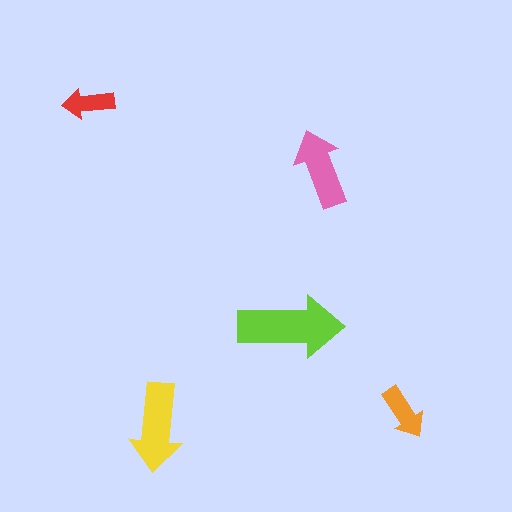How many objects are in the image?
There are 5 objects in the image.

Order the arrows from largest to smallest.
the lime one, the yellow one, the pink one, the orange one, the red one.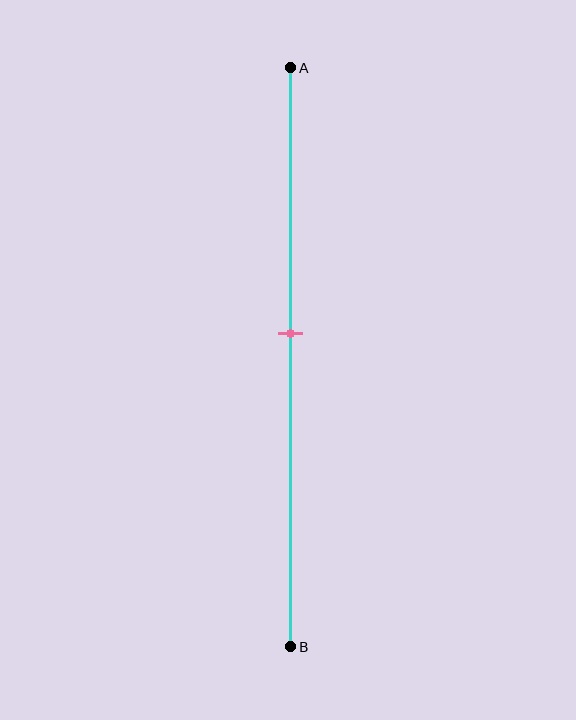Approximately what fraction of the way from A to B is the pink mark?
The pink mark is approximately 45% of the way from A to B.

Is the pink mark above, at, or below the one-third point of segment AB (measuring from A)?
The pink mark is below the one-third point of segment AB.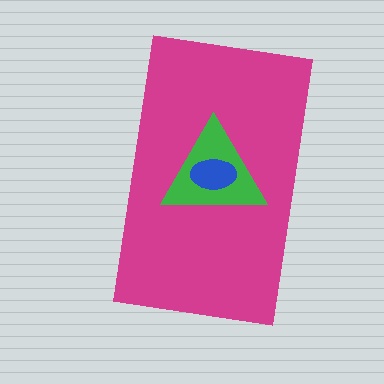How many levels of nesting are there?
3.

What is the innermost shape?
The blue ellipse.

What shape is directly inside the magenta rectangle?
The green triangle.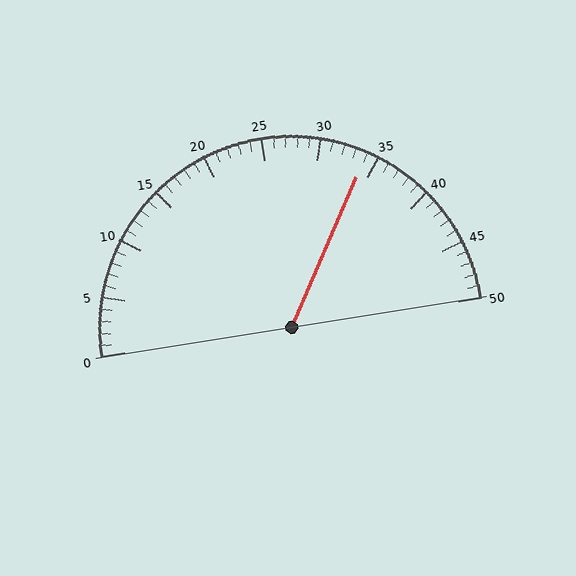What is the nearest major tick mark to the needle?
The nearest major tick mark is 35.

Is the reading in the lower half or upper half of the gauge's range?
The reading is in the upper half of the range (0 to 50).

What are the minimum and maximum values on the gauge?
The gauge ranges from 0 to 50.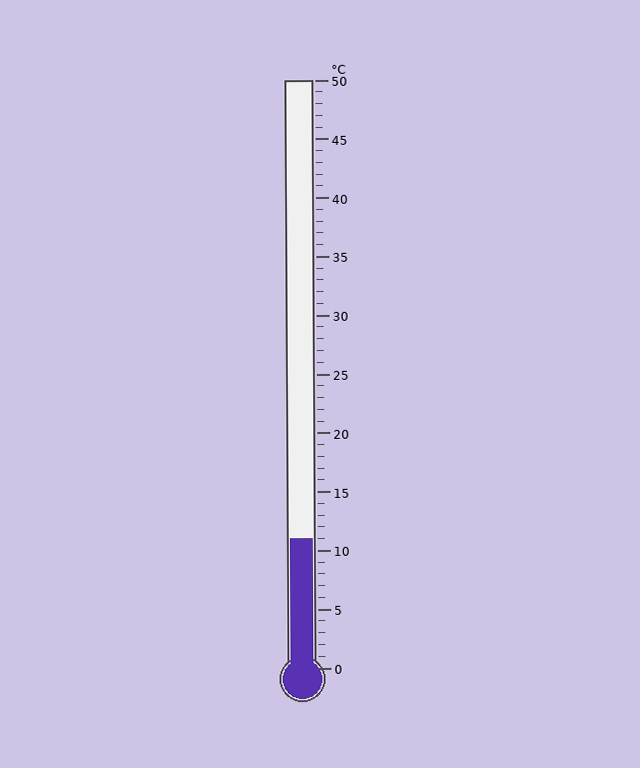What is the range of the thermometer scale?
The thermometer scale ranges from 0°C to 50°C.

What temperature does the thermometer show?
The thermometer shows approximately 11°C.